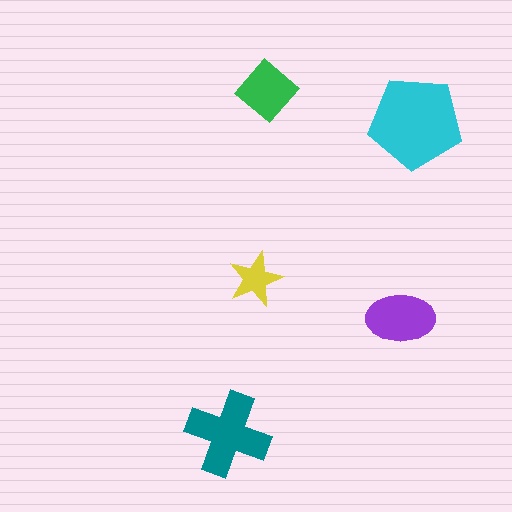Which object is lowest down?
The teal cross is bottommost.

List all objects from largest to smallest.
The cyan pentagon, the teal cross, the purple ellipse, the green diamond, the yellow star.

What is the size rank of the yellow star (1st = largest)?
5th.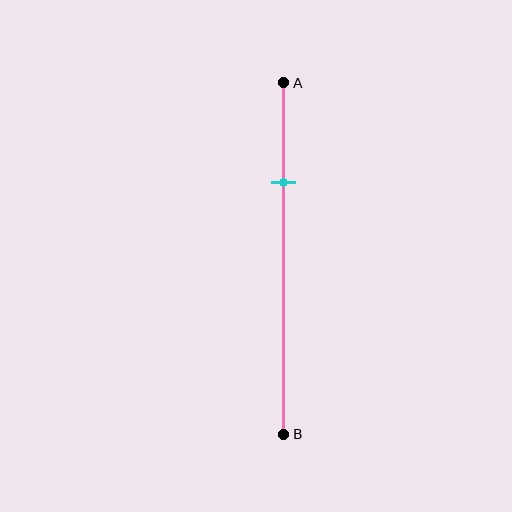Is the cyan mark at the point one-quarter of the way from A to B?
No, the mark is at about 30% from A, not at the 25% one-quarter point.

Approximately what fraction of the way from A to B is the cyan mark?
The cyan mark is approximately 30% of the way from A to B.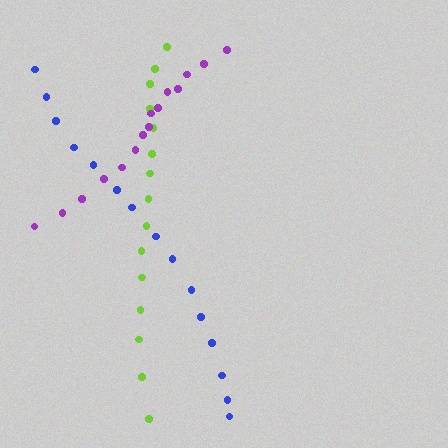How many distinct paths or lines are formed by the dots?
There are 3 distinct paths.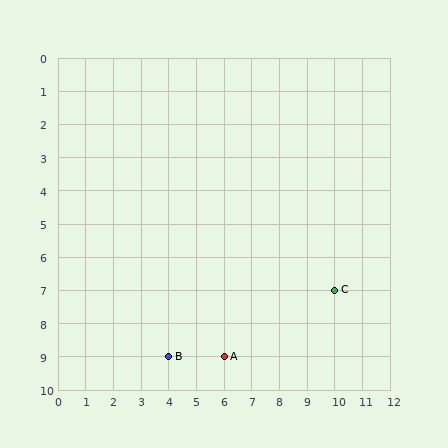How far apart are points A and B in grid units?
Points A and B are 2 columns apart.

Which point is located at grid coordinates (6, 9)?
Point A is at (6, 9).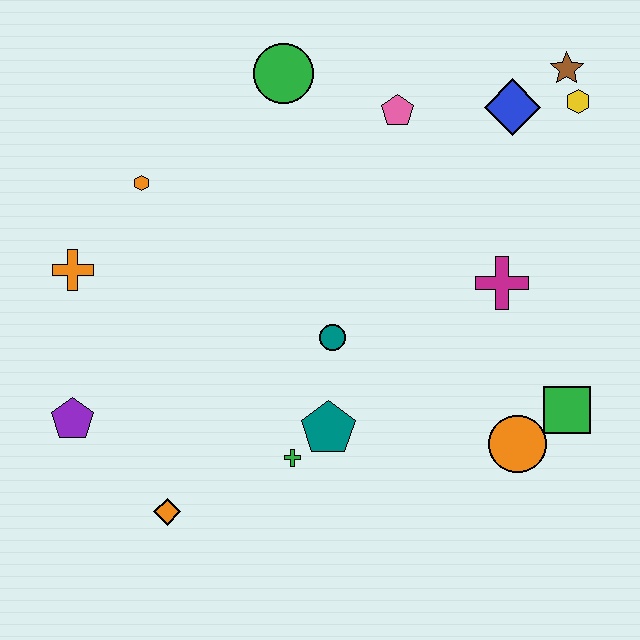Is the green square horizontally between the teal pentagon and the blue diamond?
No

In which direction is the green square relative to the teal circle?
The green square is to the right of the teal circle.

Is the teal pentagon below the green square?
Yes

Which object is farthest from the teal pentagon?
The brown star is farthest from the teal pentagon.